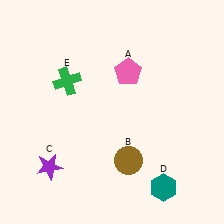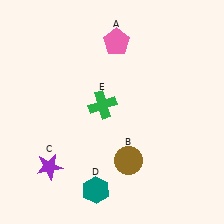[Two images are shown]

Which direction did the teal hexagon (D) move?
The teal hexagon (D) moved left.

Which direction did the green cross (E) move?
The green cross (E) moved right.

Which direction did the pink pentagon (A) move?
The pink pentagon (A) moved up.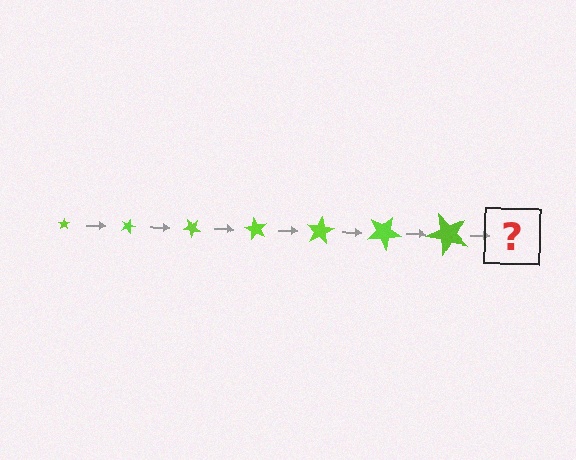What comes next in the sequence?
The next element should be a star, larger than the previous one and rotated 140 degrees from the start.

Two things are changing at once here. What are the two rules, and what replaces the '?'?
The two rules are that the star grows larger each step and it rotates 20 degrees each step. The '?' should be a star, larger than the previous one and rotated 140 degrees from the start.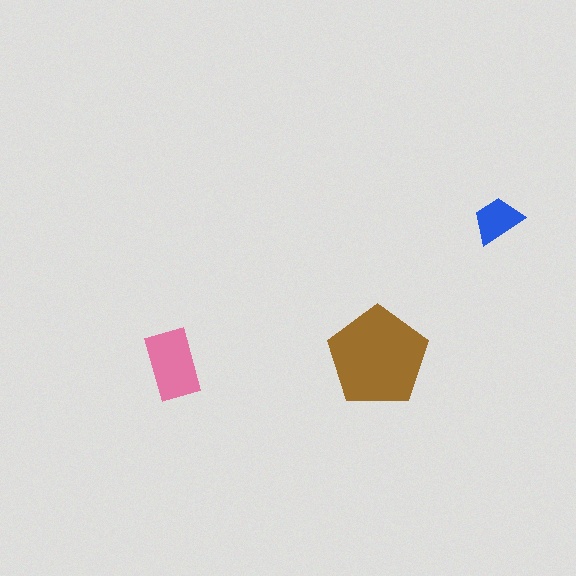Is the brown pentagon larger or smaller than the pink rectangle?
Larger.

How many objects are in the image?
There are 3 objects in the image.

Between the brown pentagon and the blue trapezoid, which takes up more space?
The brown pentagon.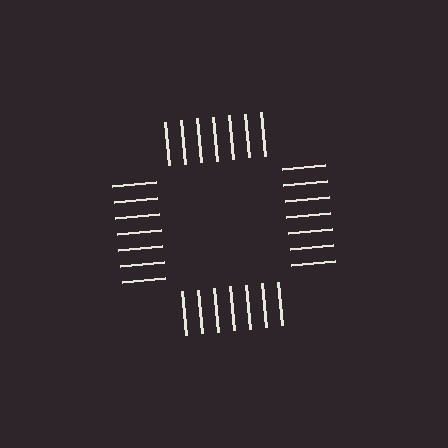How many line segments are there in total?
28 — 7 along each of the 4 edges.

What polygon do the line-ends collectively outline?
An illusory square — the line segments terminate on its edges but no continuous stroke is drawn.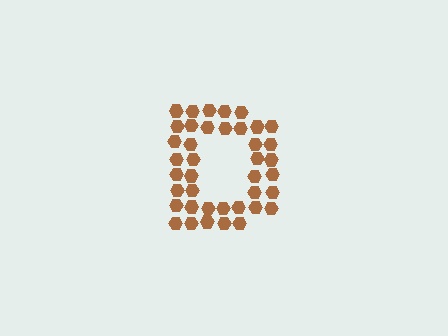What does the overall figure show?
The overall figure shows the letter D.